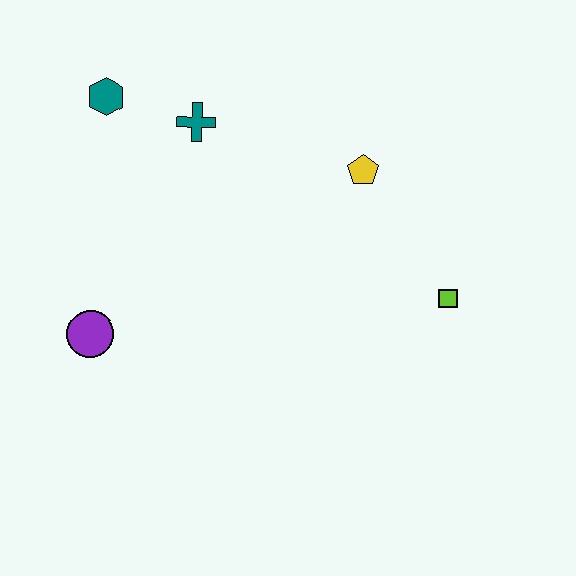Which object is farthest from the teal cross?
The lime square is farthest from the teal cross.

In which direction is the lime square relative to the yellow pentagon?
The lime square is below the yellow pentagon.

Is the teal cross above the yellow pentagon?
Yes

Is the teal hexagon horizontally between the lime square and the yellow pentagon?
No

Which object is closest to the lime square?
The yellow pentagon is closest to the lime square.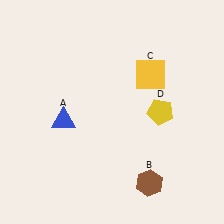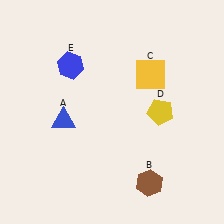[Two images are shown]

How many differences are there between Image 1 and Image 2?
There is 1 difference between the two images.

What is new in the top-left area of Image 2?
A blue hexagon (E) was added in the top-left area of Image 2.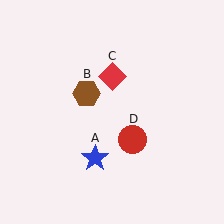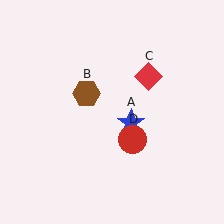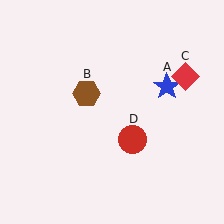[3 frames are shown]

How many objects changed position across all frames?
2 objects changed position: blue star (object A), red diamond (object C).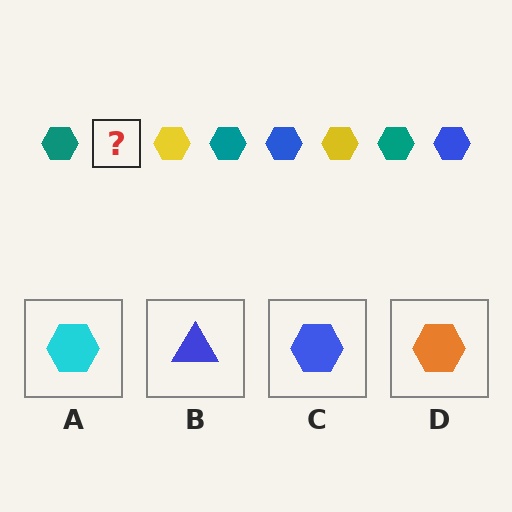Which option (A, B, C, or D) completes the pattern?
C.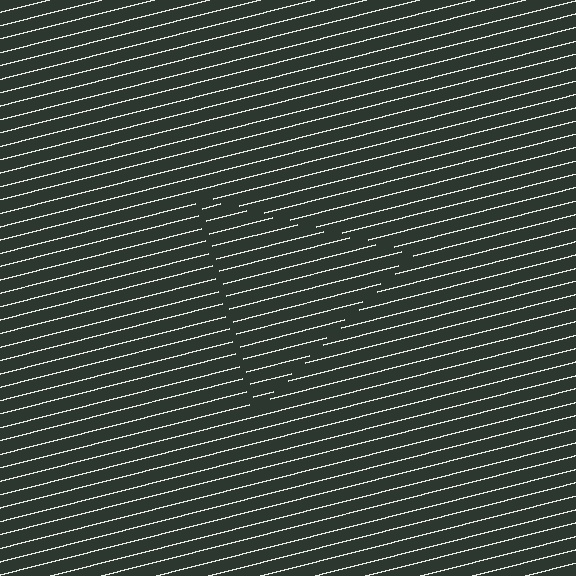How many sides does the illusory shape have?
3 sides — the line-ends trace a triangle.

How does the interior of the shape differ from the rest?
The interior of the shape contains the same grating, shifted by half a period — the contour is defined by the phase discontinuity where line-ends from the inner and outer gratings abut.